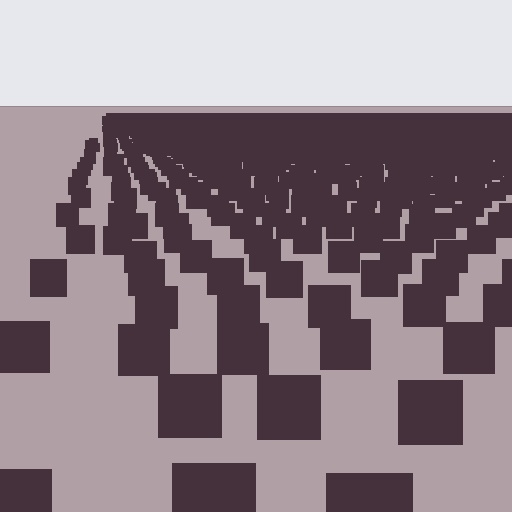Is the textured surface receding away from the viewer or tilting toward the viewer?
The surface is receding away from the viewer. Texture elements get smaller and denser toward the top.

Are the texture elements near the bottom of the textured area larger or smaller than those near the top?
Larger. Near the bottom, elements are closer to the viewer and appear at a bigger on-screen size.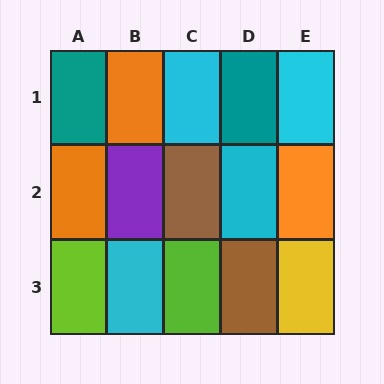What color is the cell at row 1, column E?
Cyan.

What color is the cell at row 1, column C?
Cyan.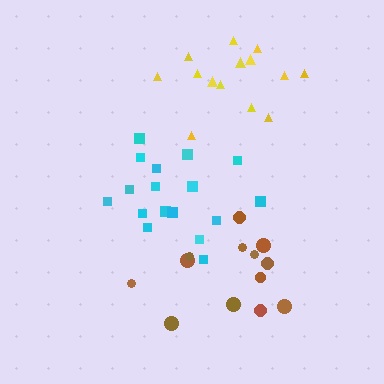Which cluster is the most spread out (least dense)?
Cyan.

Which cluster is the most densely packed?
Brown.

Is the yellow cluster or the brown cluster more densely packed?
Brown.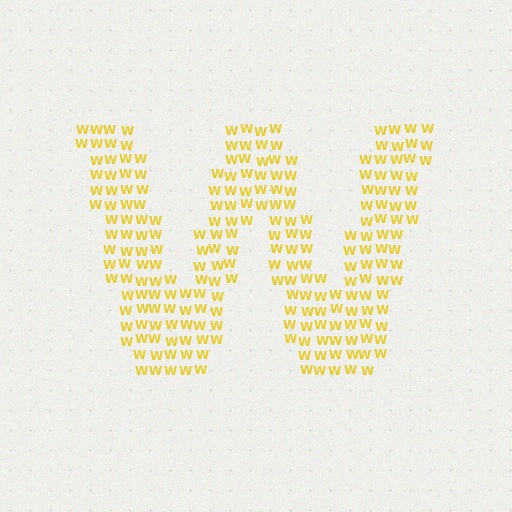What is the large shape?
The large shape is the letter W.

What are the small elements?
The small elements are letter W's.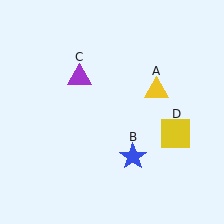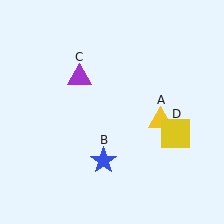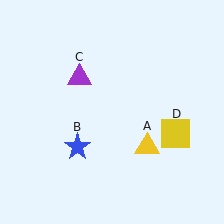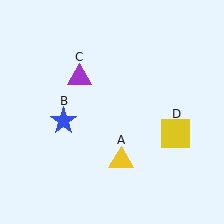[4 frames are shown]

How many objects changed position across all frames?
2 objects changed position: yellow triangle (object A), blue star (object B).